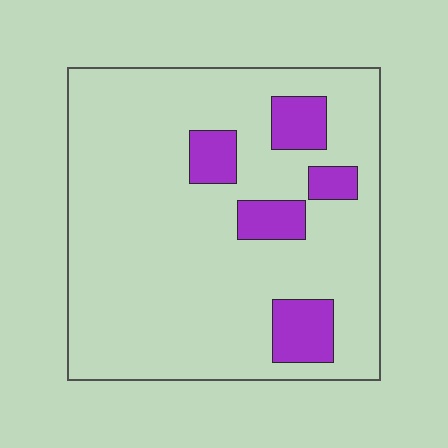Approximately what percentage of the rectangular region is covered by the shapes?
Approximately 15%.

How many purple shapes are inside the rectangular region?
5.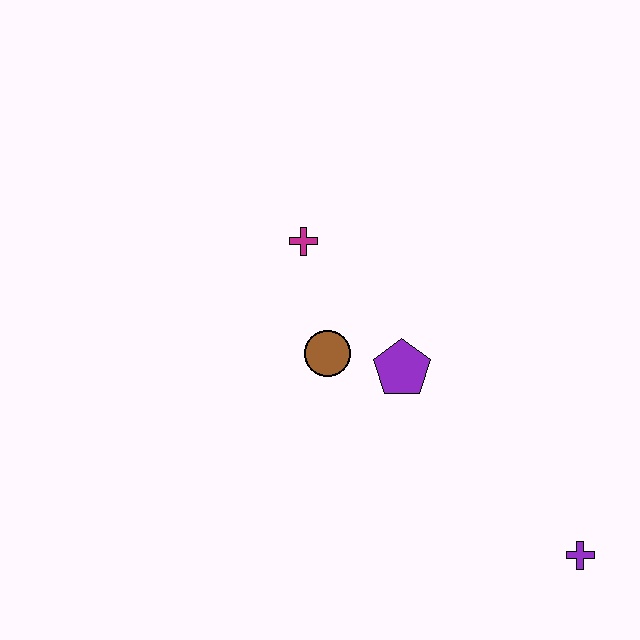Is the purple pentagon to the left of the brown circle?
No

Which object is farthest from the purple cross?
The magenta cross is farthest from the purple cross.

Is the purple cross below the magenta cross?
Yes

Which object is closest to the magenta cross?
The brown circle is closest to the magenta cross.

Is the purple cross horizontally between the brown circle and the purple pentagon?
No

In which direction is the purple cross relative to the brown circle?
The purple cross is to the right of the brown circle.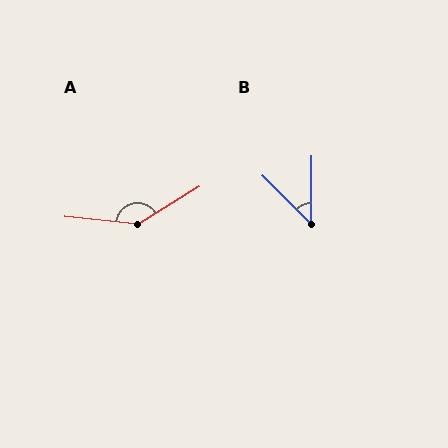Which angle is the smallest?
B, at approximately 45 degrees.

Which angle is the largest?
A, at approximately 143 degrees.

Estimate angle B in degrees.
Approximately 45 degrees.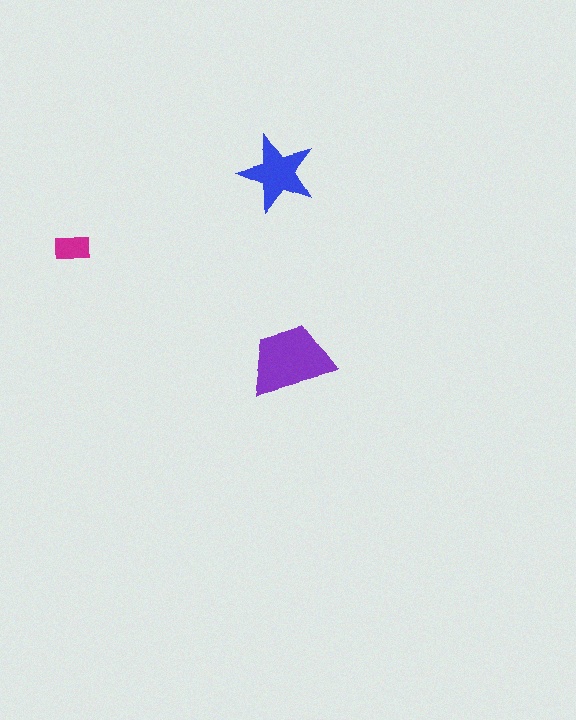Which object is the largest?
The purple trapezoid.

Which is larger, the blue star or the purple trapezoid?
The purple trapezoid.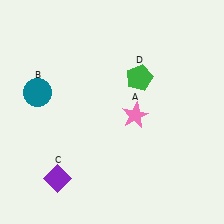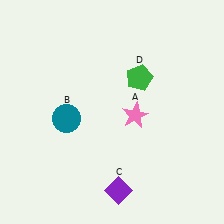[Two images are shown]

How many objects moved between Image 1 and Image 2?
2 objects moved between the two images.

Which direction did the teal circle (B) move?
The teal circle (B) moved right.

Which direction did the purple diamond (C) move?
The purple diamond (C) moved right.